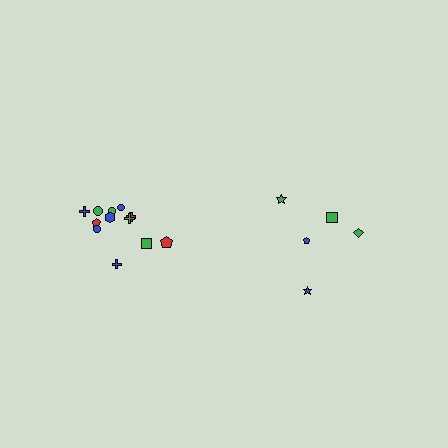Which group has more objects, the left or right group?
The left group.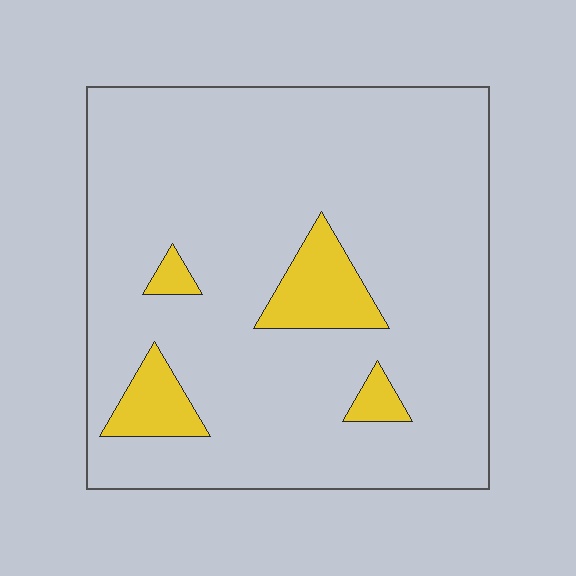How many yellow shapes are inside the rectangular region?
4.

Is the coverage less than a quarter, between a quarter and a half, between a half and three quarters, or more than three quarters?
Less than a quarter.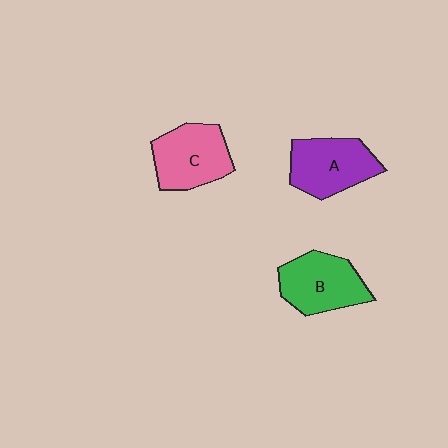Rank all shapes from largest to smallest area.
From largest to smallest: A (purple), C (pink), B (green).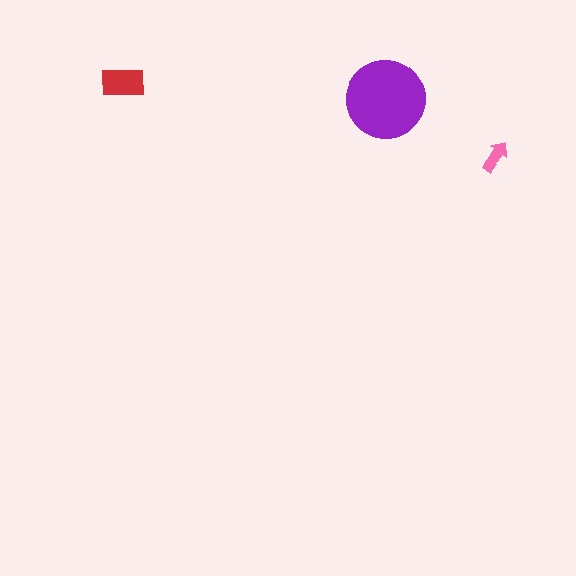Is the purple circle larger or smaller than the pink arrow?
Larger.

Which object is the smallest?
The pink arrow.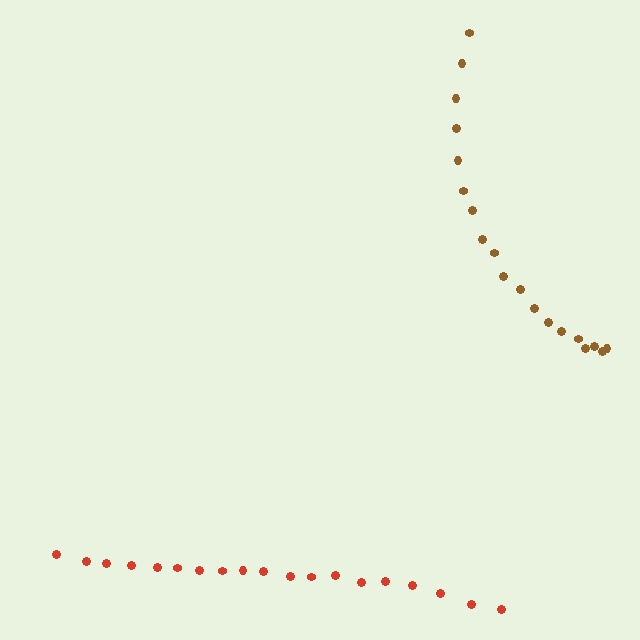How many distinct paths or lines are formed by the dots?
There are 2 distinct paths.